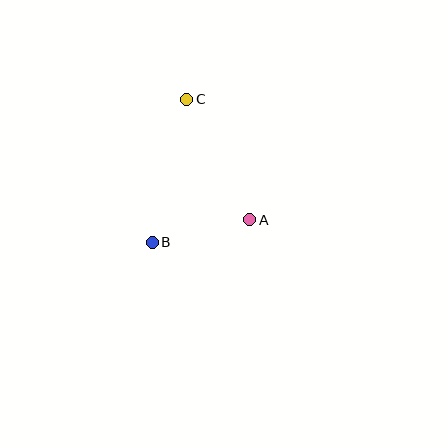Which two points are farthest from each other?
Points B and C are farthest from each other.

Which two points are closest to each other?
Points A and B are closest to each other.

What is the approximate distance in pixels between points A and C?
The distance between A and C is approximately 136 pixels.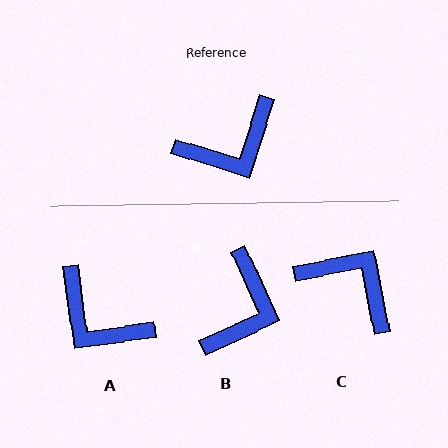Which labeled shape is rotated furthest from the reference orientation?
C, about 119 degrees away.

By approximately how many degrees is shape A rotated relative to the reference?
Approximately 65 degrees clockwise.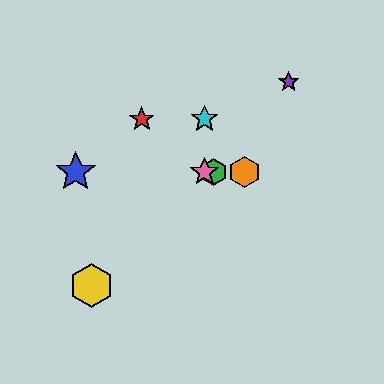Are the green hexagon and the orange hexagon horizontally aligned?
Yes, both are at y≈172.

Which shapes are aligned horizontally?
The blue star, the green hexagon, the orange hexagon, the pink star are aligned horizontally.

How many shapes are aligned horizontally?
4 shapes (the blue star, the green hexagon, the orange hexagon, the pink star) are aligned horizontally.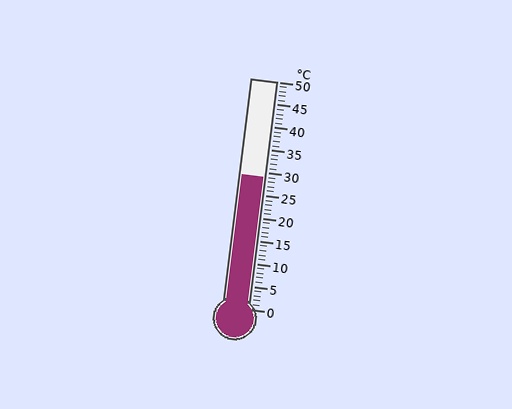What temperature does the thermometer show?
The thermometer shows approximately 29°C.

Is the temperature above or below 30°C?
The temperature is below 30°C.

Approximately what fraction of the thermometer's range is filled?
The thermometer is filled to approximately 60% of its range.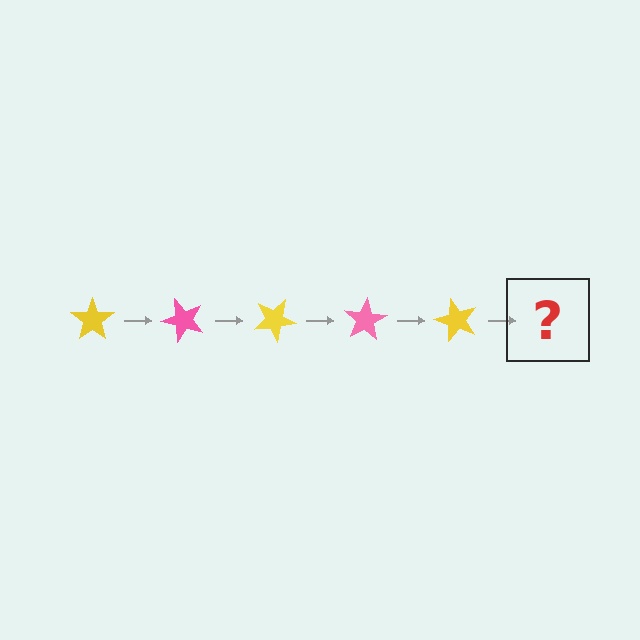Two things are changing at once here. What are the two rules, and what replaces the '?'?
The two rules are that it rotates 50 degrees each step and the color cycles through yellow and pink. The '?' should be a pink star, rotated 250 degrees from the start.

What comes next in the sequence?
The next element should be a pink star, rotated 250 degrees from the start.